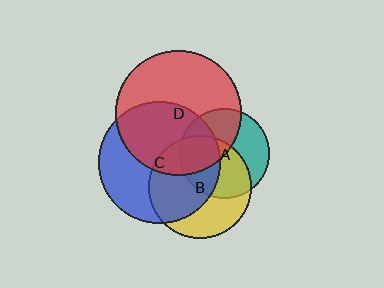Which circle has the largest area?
Circle D (red).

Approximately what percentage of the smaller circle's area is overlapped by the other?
Approximately 35%.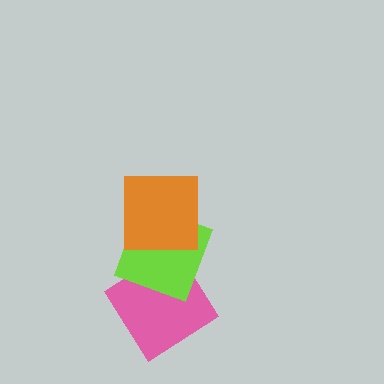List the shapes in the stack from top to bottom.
From top to bottom: the orange square, the lime square, the pink diamond.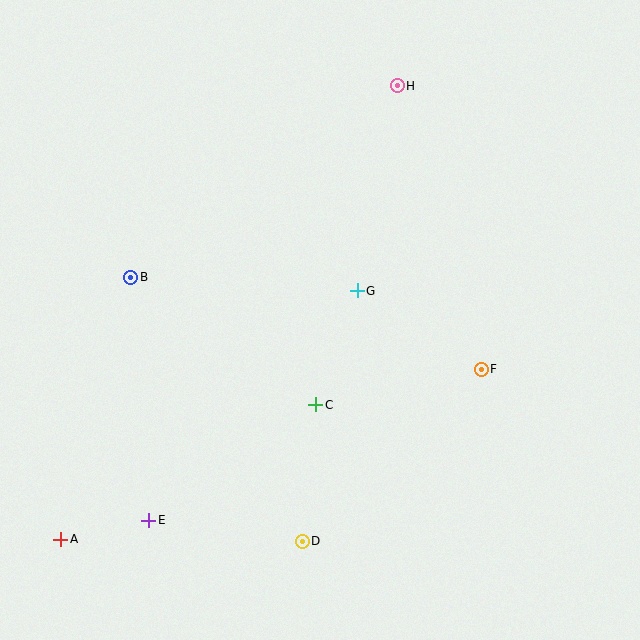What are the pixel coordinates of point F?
Point F is at (481, 369).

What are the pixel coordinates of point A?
Point A is at (61, 539).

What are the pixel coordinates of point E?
Point E is at (149, 520).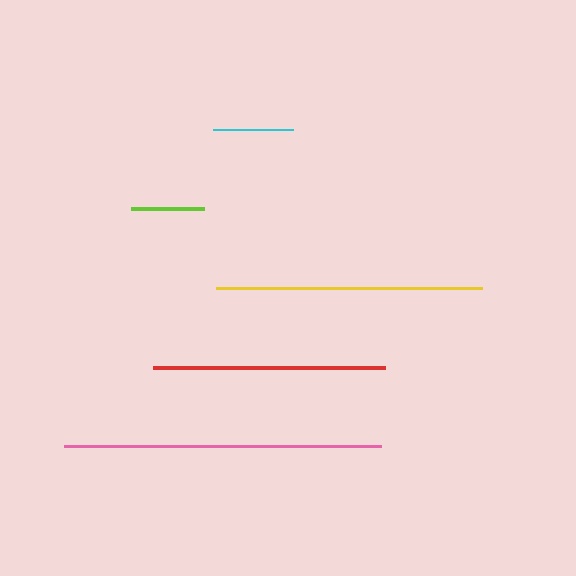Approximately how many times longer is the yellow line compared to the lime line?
The yellow line is approximately 3.6 times the length of the lime line.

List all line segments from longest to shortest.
From longest to shortest: pink, yellow, red, cyan, lime.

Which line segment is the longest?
The pink line is the longest at approximately 317 pixels.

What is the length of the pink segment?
The pink segment is approximately 317 pixels long.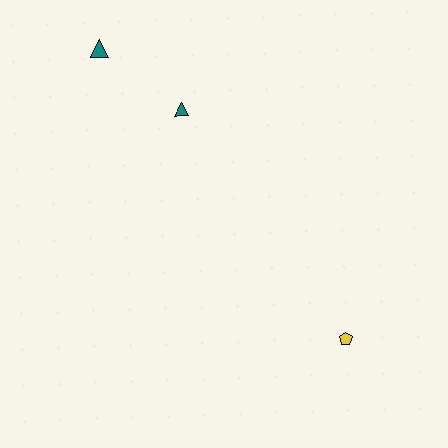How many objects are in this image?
There are 3 objects.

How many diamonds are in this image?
There are no diamonds.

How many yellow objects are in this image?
There is 1 yellow object.